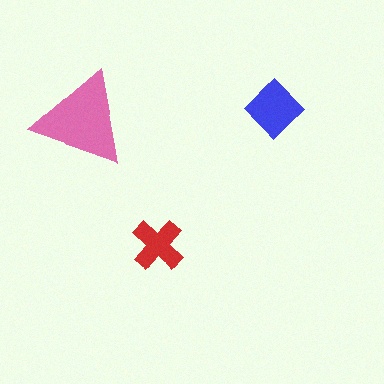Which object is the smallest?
The red cross.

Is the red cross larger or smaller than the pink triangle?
Smaller.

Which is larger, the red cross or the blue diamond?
The blue diamond.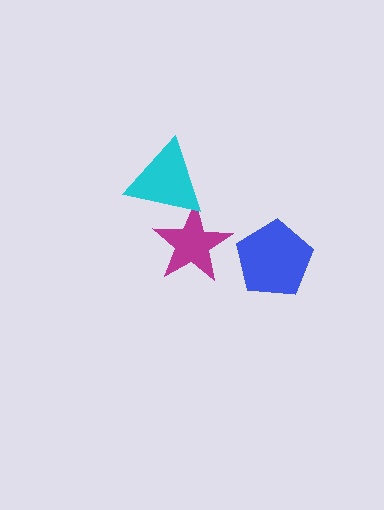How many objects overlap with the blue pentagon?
0 objects overlap with the blue pentagon.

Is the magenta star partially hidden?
Yes, it is partially covered by another shape.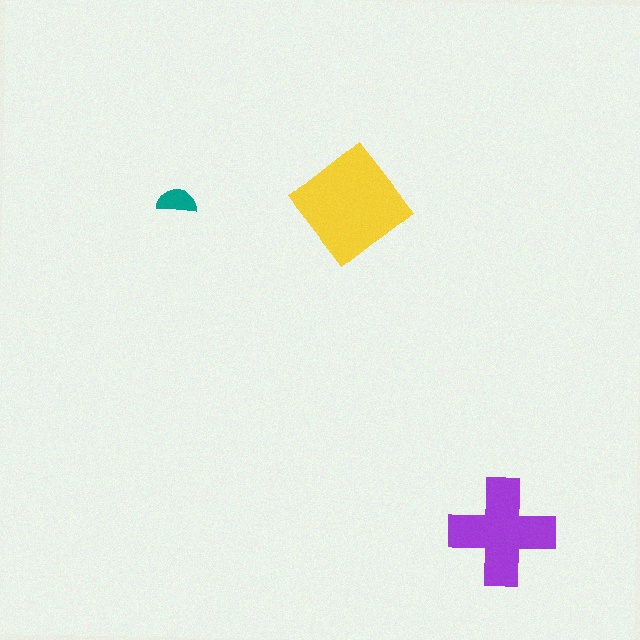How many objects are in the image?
There are 3 objects in the image.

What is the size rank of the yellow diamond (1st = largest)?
1st.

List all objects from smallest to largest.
The teal semicircle, the purple cross, the yellow diamond.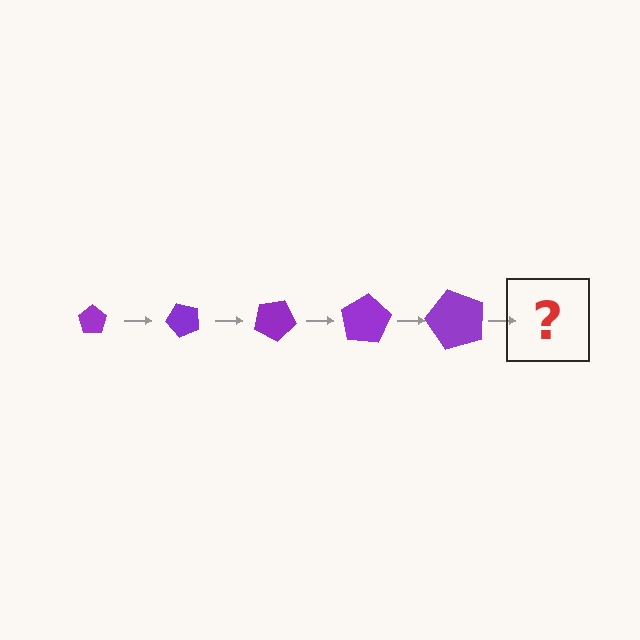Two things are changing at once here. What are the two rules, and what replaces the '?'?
The two rules are that the pentagon grows larger each step and it rotates 50 degrees each step. The '?' should be a pentagon, larger than the previous one and rotated 250 degrees from the start.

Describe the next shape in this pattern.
It should be a pentagon, larger than the previous one and rotated 250 degrees from the start.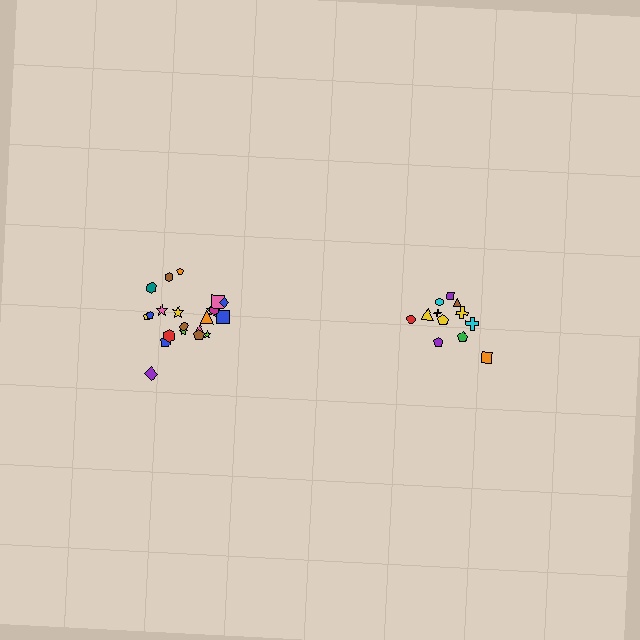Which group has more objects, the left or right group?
The left group.